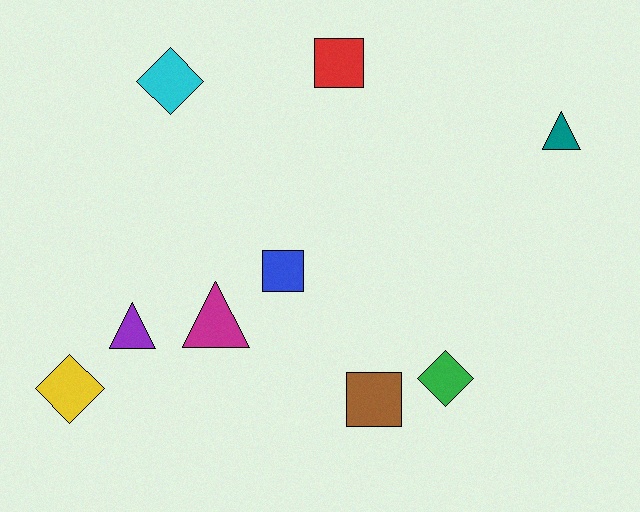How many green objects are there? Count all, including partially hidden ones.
There is 1 green object.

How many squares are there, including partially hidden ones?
There are 3 squares.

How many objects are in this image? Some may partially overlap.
There are 9 objects.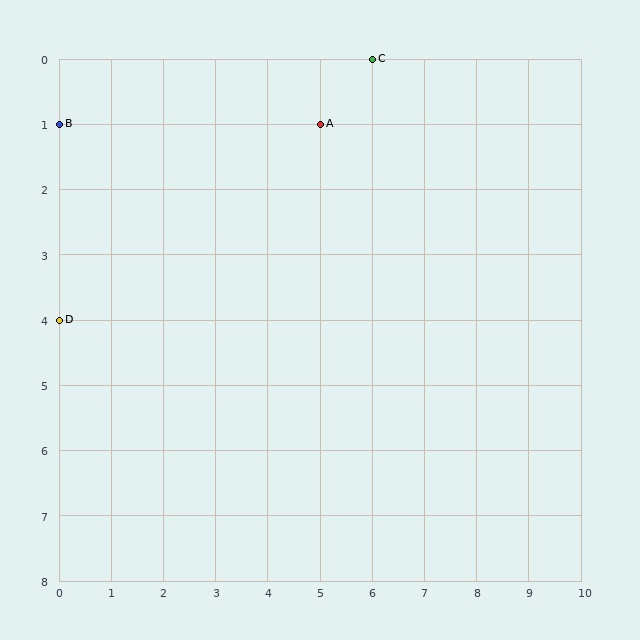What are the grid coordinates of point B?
Point B is at grid coordinates (0, 1).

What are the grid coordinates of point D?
Point D is at grid coordinates (0, 4).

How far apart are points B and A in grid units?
Points B and A are 5 columns apart.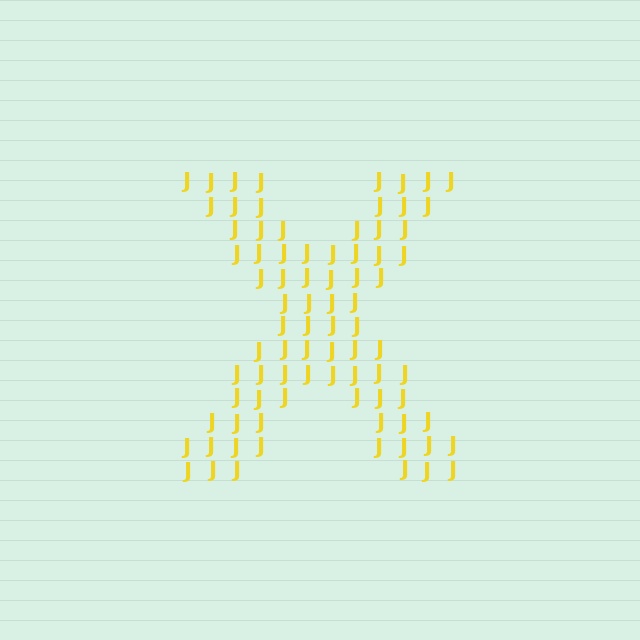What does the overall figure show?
The overall figure shows the letter X.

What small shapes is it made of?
It is made of small letter J's.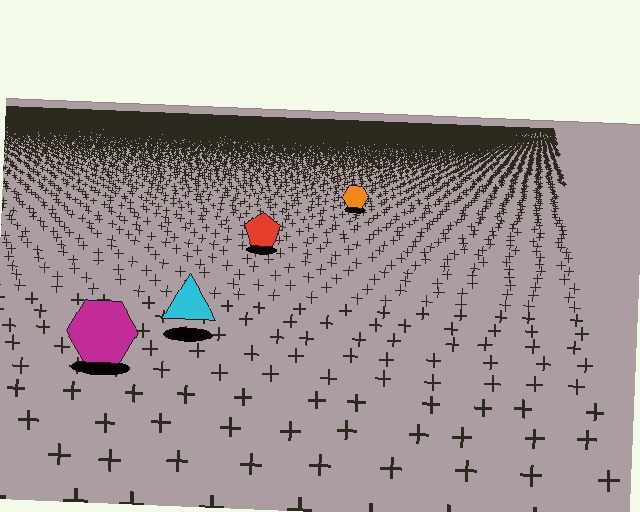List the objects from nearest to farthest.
From nearest to farthest: the magenta hexagon, the cyan triangle, the red pentagon, the orange hexagon.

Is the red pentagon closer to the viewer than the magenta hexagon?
No. The magenta hexagon is closer — you can tell from the texture gradient: the ground texture is coarser near it.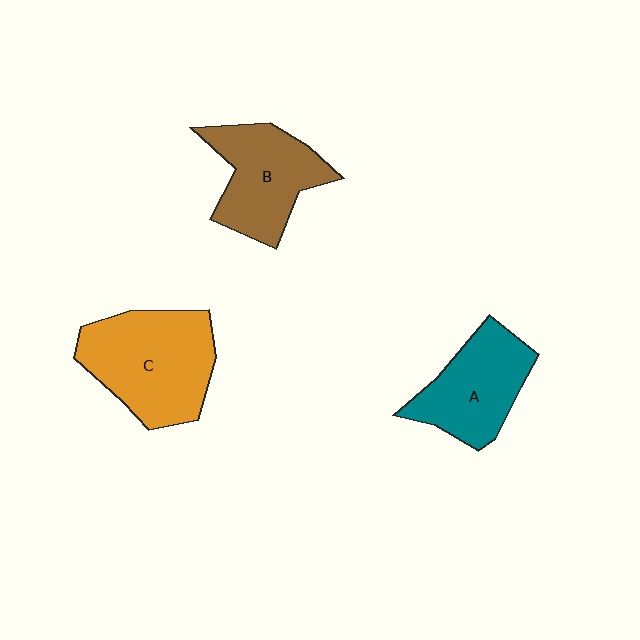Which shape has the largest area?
Shape C (orange).